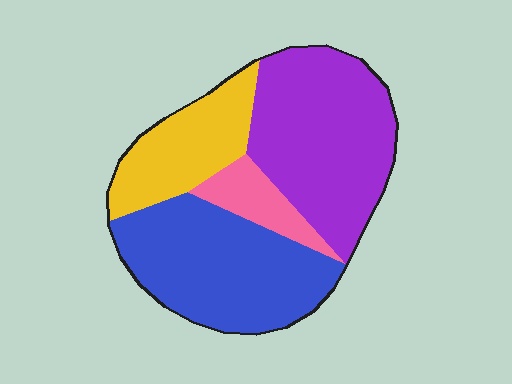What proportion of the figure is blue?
Blue covers roughly 35% of the figure.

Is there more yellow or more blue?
Blue.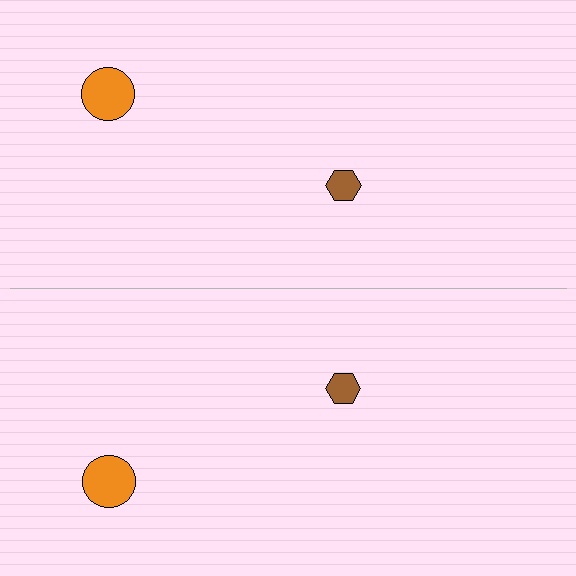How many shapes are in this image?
There are 4 shapes in this image.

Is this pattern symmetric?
Yes, this pattern has bilateral (reflection) symmetry.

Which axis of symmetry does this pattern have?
The pattern has a horizontal axis of symmetry running through the center of the image.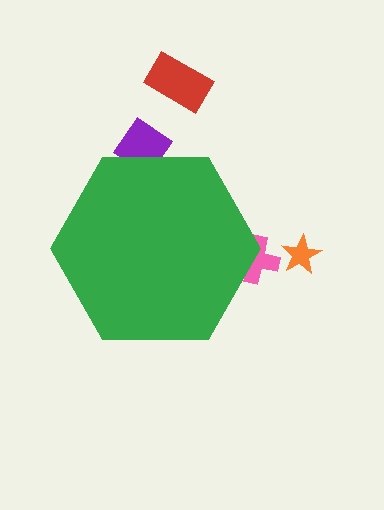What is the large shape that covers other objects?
A green hexagon.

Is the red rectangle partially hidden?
No, the red rectangle is fully visible.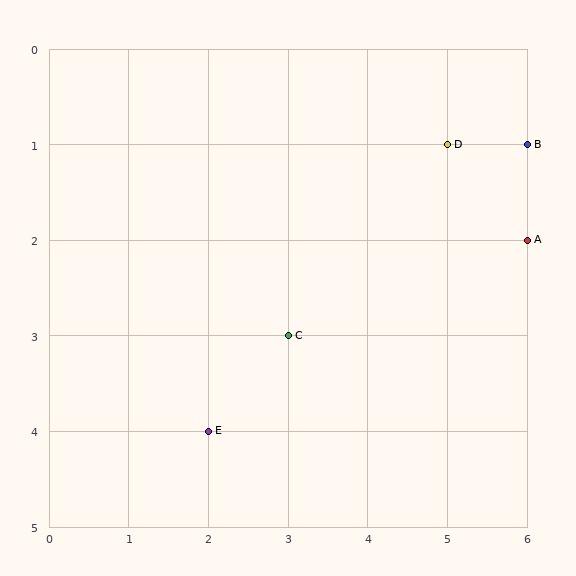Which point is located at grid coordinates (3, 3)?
Point C is at (3, 3).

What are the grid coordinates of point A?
Point A is at grid coordinates (6, 2).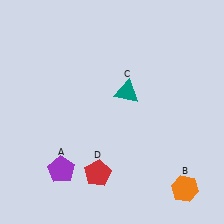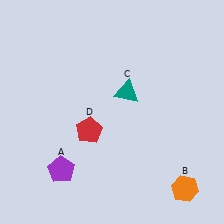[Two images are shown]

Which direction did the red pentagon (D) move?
The red pentagon (D) moved up.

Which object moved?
The red pentagon (D) moved up.